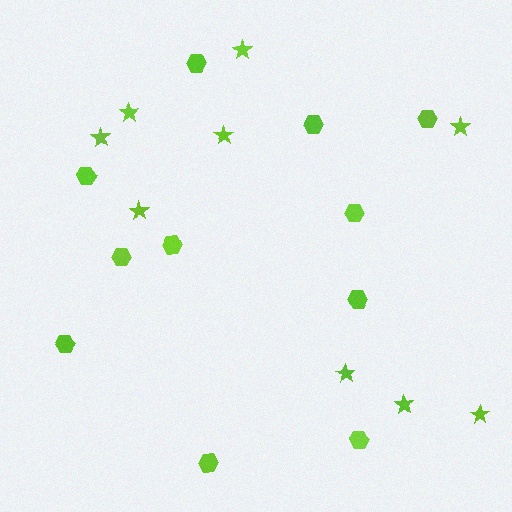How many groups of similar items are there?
There are 2 groups: one group of stars (9) and one group of hexagons (11).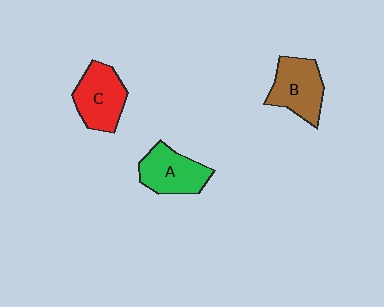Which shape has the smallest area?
Shape A (green).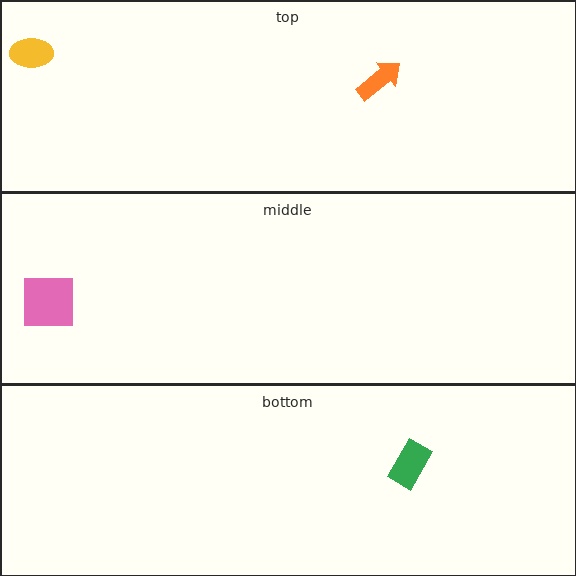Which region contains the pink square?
The middle region.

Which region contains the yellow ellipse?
The top region.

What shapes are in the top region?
The yellow ellipse, the orange arrow.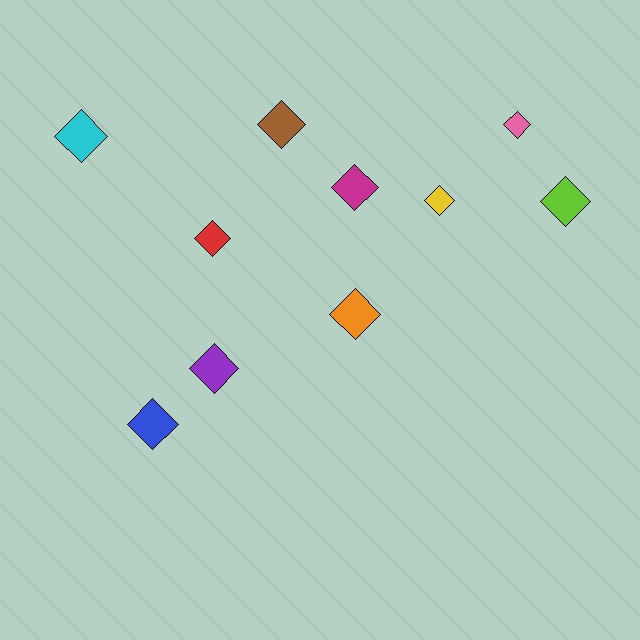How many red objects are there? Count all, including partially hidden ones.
There is 1 red object.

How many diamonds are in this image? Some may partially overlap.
There are 10 diamonds.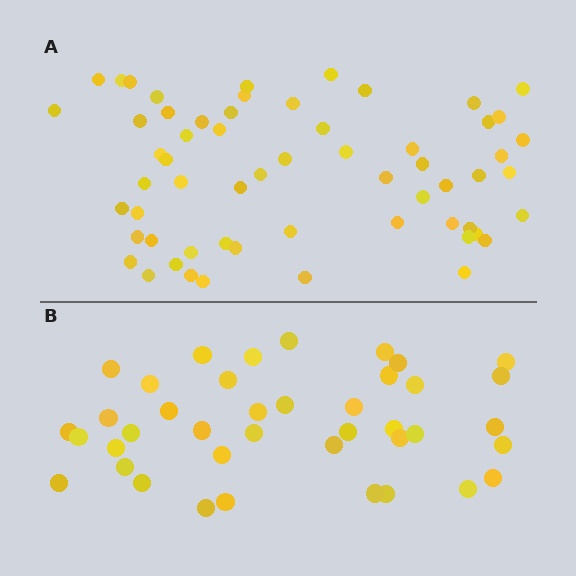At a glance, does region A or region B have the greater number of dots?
Region A (the top region) has more dots.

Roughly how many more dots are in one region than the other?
Region A has approximately 20 more dots than region B.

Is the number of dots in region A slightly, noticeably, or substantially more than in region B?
Region A has substantially more. The ratio is roughly 1.5 to 1.